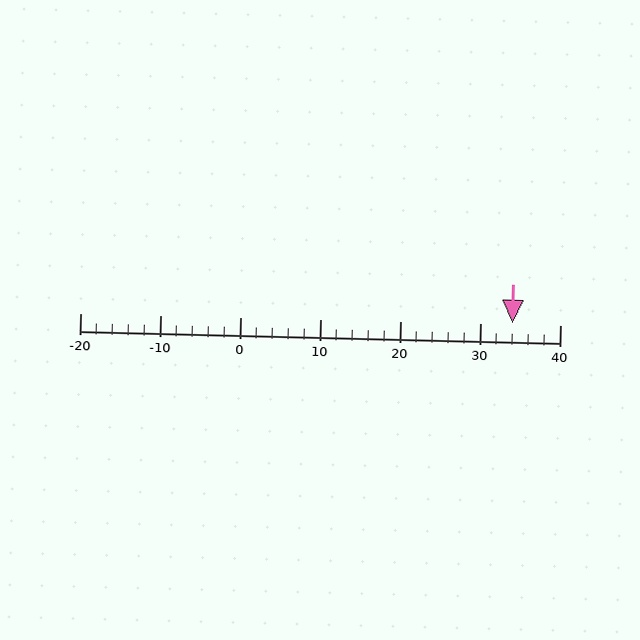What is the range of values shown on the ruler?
The ruler shows values from -20 to 40.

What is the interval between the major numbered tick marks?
The major tick marks are spaced 10 units apart.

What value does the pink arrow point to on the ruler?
The pink arrow points to approximately 34.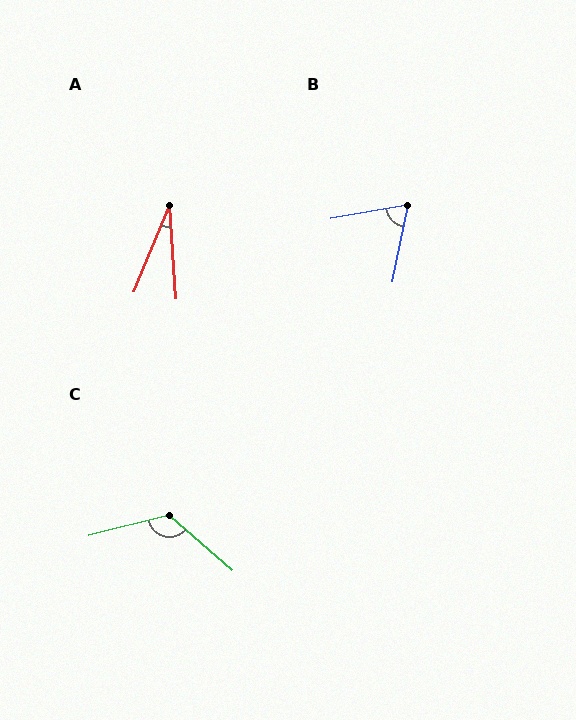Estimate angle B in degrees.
Approximately 69 degrees.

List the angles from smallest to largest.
A (26°), B (69°), C (125°).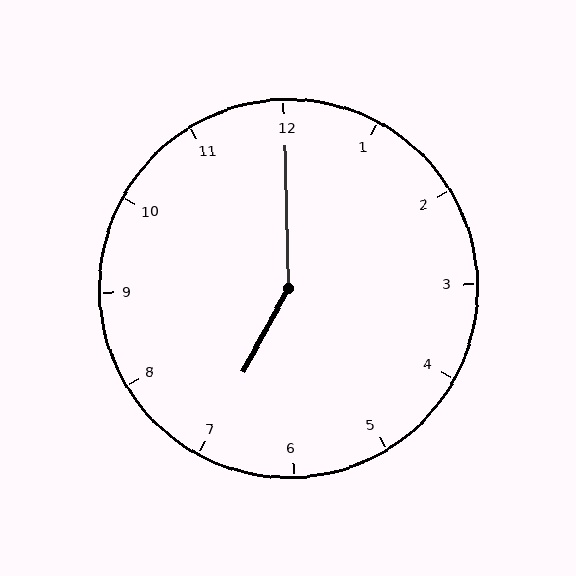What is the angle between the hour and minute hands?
Approximately 150 degrees.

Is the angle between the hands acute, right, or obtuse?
It is obtuse.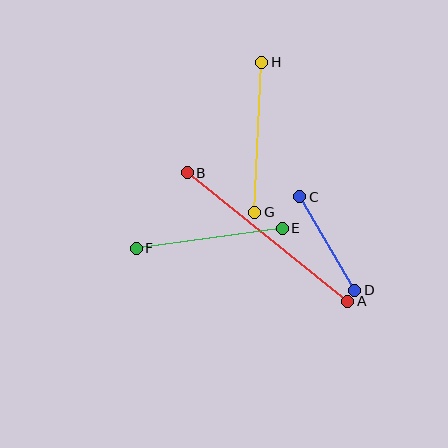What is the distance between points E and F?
The distance is approximately 147 pixels.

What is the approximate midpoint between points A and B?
The midpoint is at approximately (267, 237) pixels.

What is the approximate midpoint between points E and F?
The midpoint is at approximately (209, 238) pixels.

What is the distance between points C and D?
The distance is approximately 108 pixels.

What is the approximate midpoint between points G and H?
The midpoint is at approximately (258, 137) pixels.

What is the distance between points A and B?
The distance is approximately 206 pixels.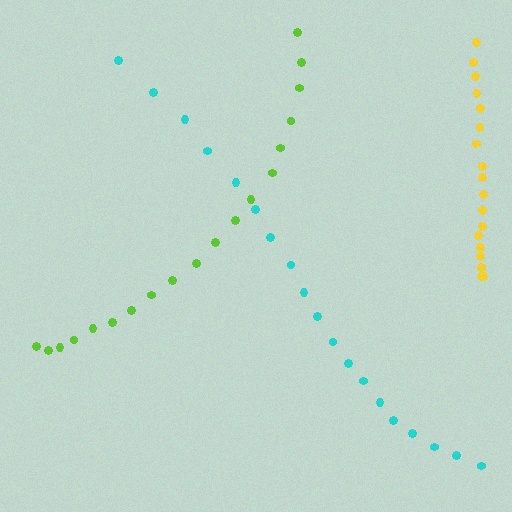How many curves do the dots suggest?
There are 3 distinct paths.